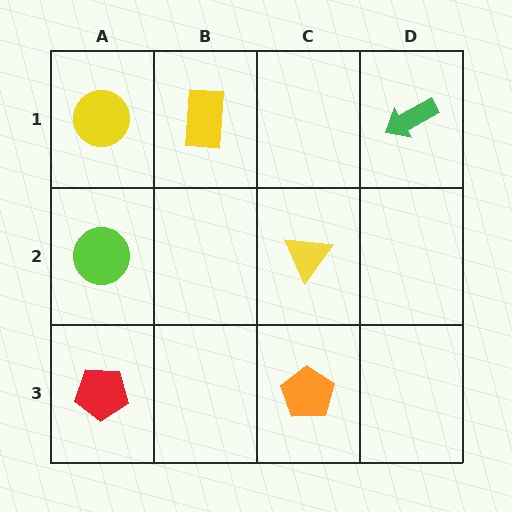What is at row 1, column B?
A yellow rectangle.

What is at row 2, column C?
A yellow triangle.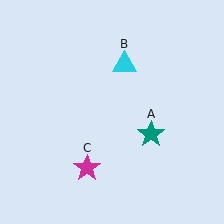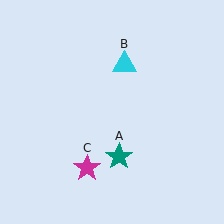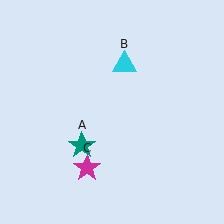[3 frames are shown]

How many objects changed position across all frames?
1 object changed position: teal star (object A).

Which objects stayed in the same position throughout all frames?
Cyan triangle (object B) and magenta star (object C) remained stationary.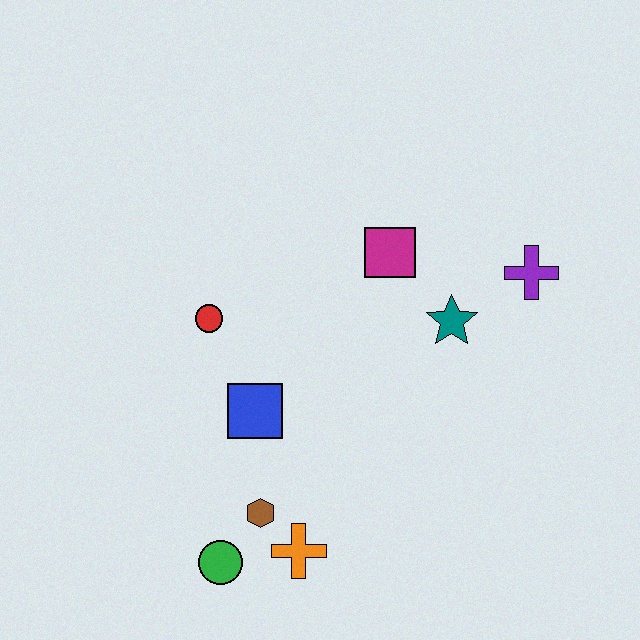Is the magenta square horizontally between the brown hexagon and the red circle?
No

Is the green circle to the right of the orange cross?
No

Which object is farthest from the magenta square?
The green circle is farthest from the magenta square.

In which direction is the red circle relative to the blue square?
The red circle is above the blue square.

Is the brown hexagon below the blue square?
Yes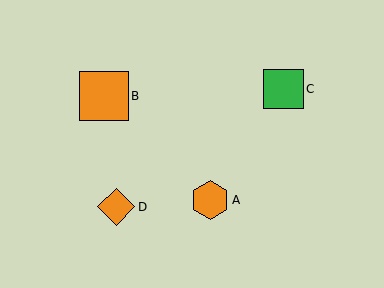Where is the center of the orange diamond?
The center of the orange diamond is at (116, 207).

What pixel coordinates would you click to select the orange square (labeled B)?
Click at (104, 96) to select the orange square B.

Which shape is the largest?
The orange square (labeled B) is the largest.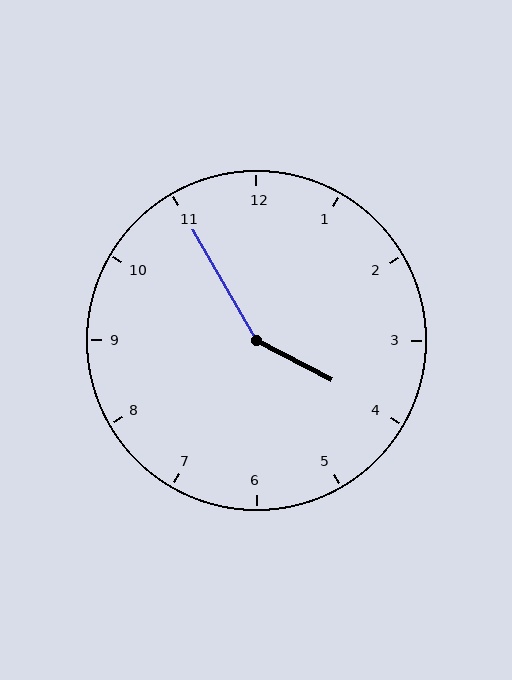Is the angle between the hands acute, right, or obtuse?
It is obtuse.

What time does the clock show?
3:55.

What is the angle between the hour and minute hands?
Approximately 148 degrees.